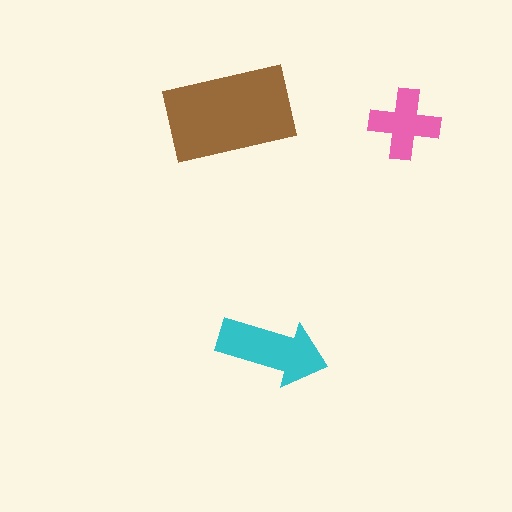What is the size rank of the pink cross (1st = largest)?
3rd.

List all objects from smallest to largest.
The pink cross, the cyan arrow, the brown rectangle.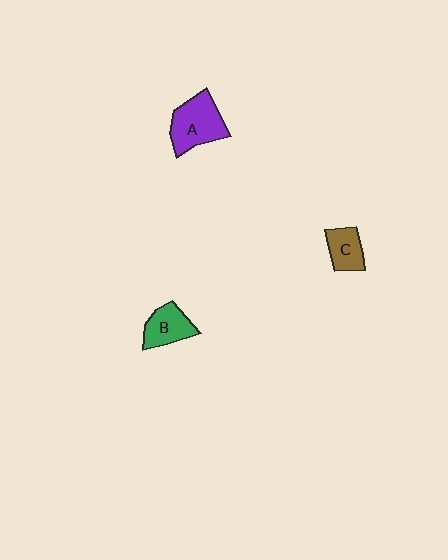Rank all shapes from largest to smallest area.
From largest to smallest: A (purple), B (green), C (brown).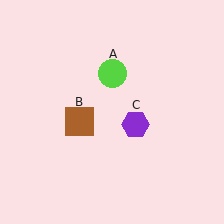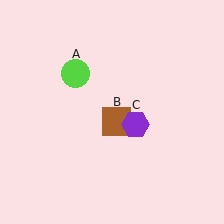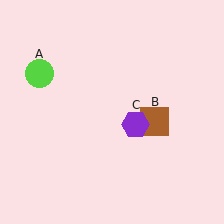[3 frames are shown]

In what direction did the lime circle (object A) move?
The lime circle (object A) moved left.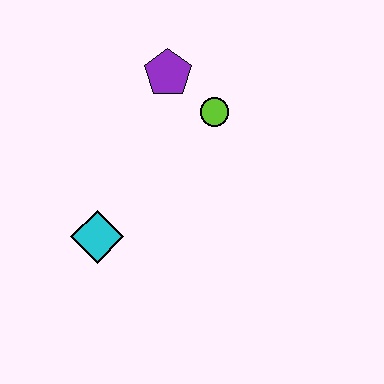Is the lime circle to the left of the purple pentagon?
No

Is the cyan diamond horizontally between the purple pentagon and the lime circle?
No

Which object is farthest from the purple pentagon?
The cyan diamond is farthest from the purple pentagon.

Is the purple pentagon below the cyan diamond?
No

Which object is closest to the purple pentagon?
The lime circle is closest to the purple pentagon.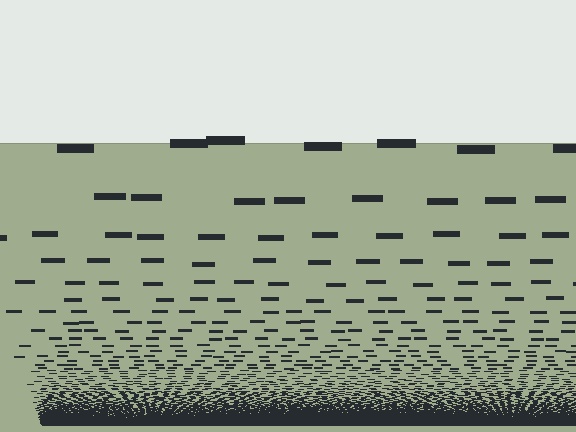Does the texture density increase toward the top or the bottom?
Density increases toward the bottom.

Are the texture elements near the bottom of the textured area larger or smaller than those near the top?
Smaller. The gradient is inverted — elements near the bottom are smaller and denser.